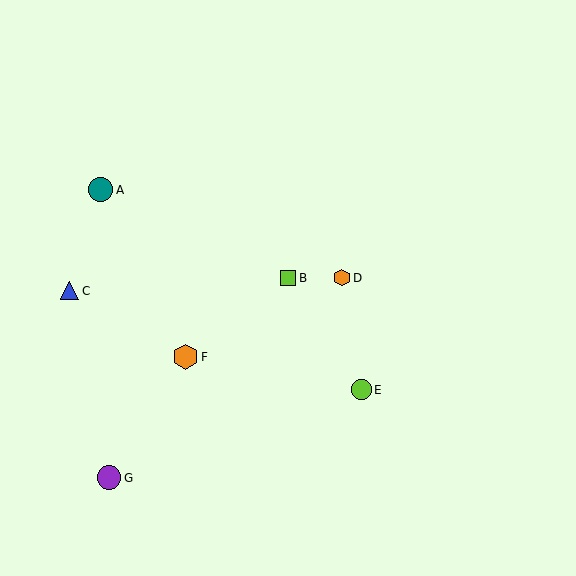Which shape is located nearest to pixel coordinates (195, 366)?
The orange hexagon (labeled F) at (185, 357) is nearest to that location.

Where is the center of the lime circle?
The center of the lime circle is at (361, 390).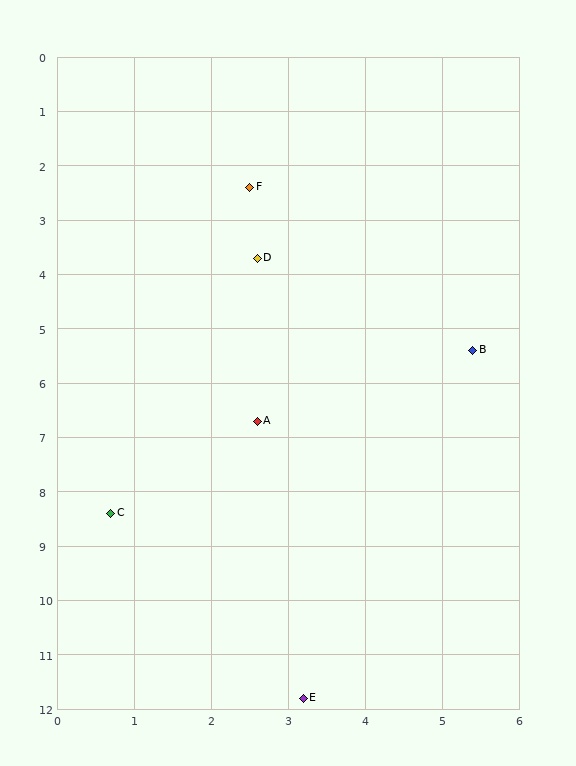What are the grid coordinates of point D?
Point D is at approximately (2.6, 3.7).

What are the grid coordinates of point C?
Point C is at approximately (0.7, 8.4).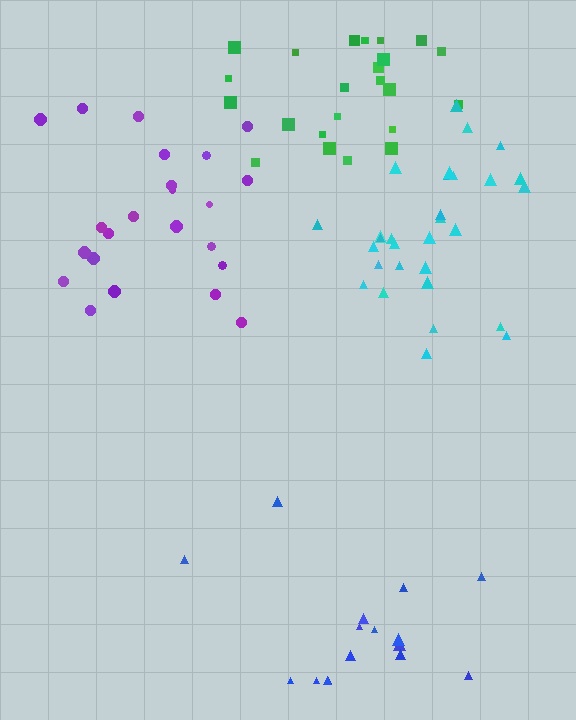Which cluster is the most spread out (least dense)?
Blue.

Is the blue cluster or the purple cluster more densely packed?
Purple.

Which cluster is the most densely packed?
Cyan.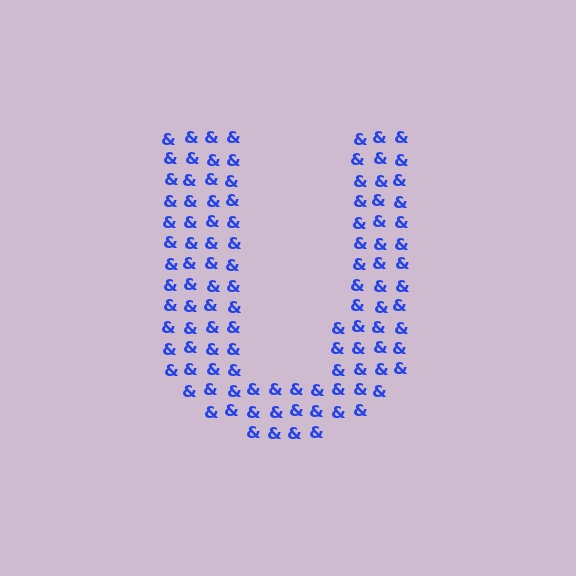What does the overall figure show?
The overall figure shows the letter U.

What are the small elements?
The small elements are ampersands.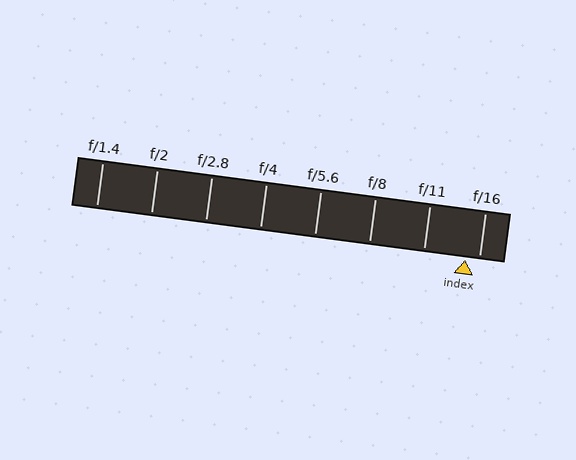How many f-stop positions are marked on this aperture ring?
There are 8 f-stop positions marked.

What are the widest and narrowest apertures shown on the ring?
The widest aperture shown is f/1.4 and the narrowest is f/16.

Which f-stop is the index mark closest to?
The index mark is closest to f/16.